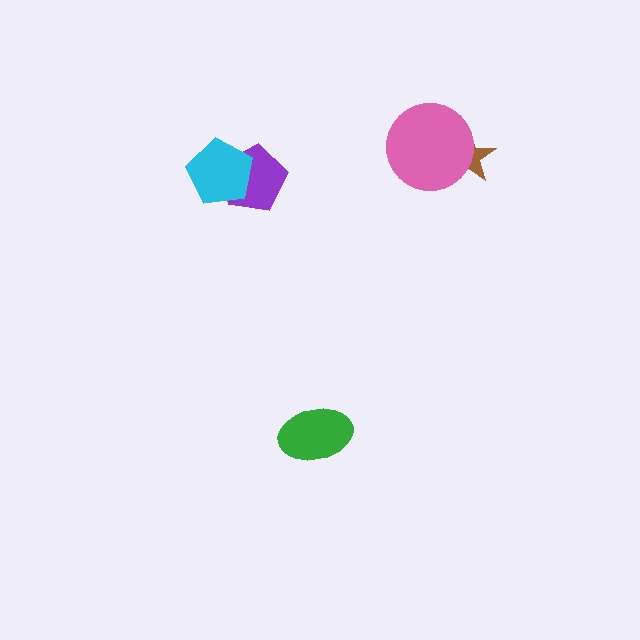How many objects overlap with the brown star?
1 object overlaps with the brown star.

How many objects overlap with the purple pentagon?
1 object overlaps with the purple pentagon.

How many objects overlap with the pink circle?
1 object overlaps with the pink circle.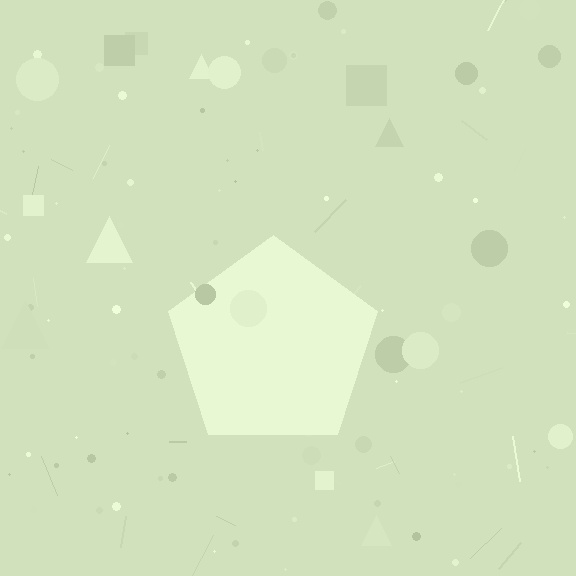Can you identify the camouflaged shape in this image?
The camouflaged shape is a pentagon.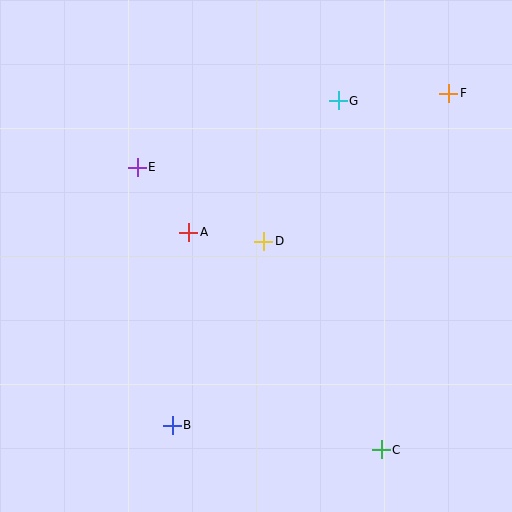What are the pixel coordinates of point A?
Point A is at (189, 232).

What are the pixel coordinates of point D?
Point D is at (264, 241).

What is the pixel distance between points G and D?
The distance between G and D is 159 pixels.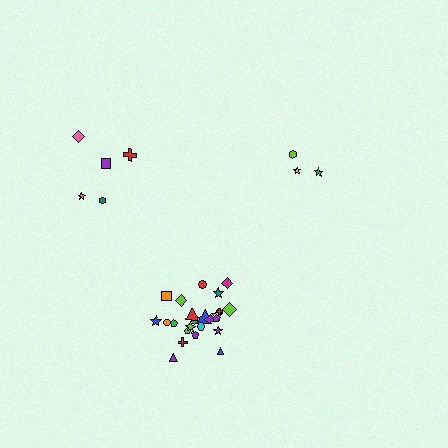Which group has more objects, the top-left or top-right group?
The top-left group.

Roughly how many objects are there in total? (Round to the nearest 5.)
Roughly 35 objects in total.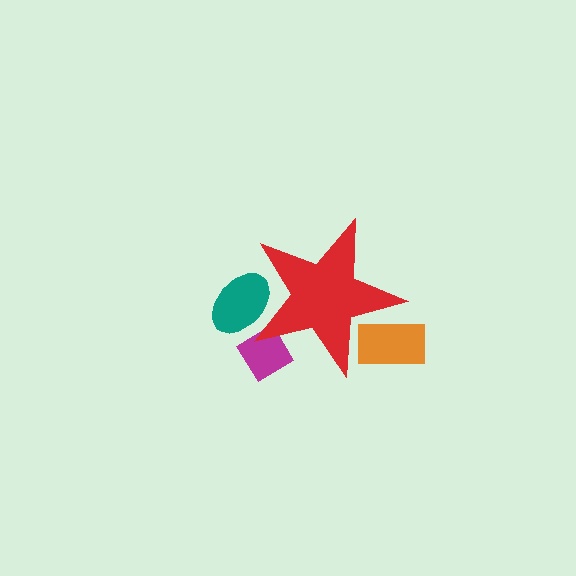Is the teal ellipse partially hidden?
Yes, the teal ellipse is partially hidden behind the red star.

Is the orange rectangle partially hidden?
Yes, the orange rectangle is partially hidden behind the red star.